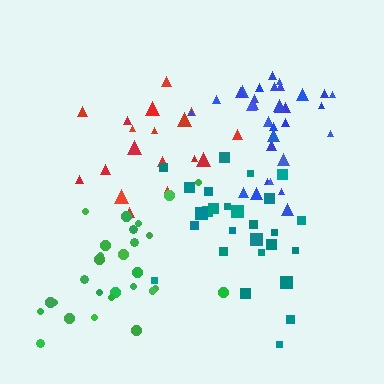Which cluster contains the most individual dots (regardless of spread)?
Blue (32).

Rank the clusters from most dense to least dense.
blue, green, teal, red.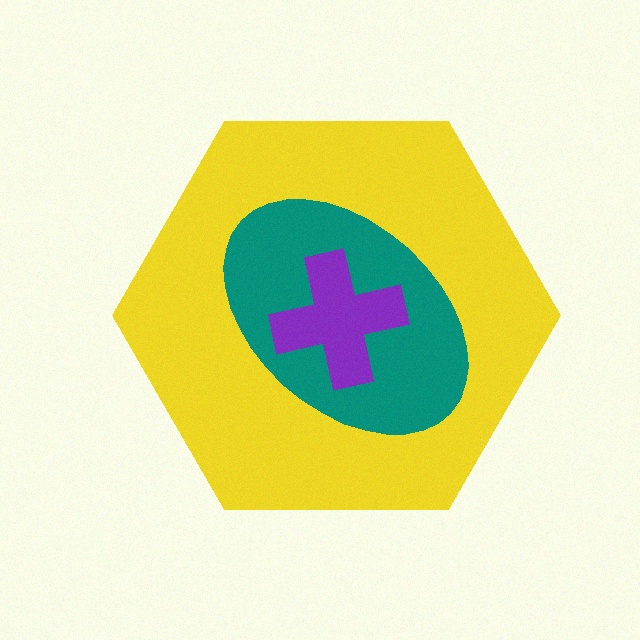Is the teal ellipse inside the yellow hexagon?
Yes.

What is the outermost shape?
The yellow hexagon.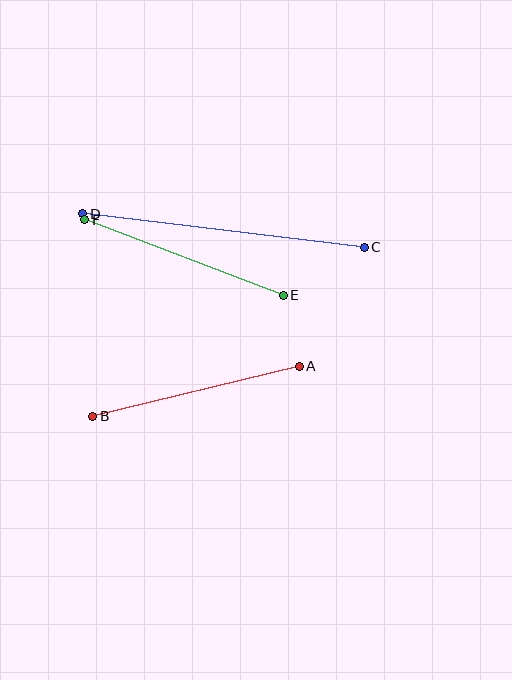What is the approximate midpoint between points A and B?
The midpoint is at approximately (196, 391) pixels.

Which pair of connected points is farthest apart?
Points C and D are farthest apart.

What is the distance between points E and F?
The distance is approximately 212 pixels.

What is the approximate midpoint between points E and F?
The midpoint is at approximately (184, 258) pixels.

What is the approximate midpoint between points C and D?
The midpoint is at approximately (224, 231) pixels.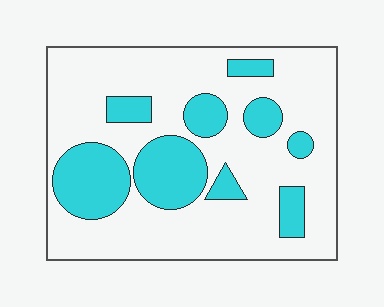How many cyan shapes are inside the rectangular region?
9.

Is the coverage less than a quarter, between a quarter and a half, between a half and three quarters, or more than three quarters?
Between a quarter and a half.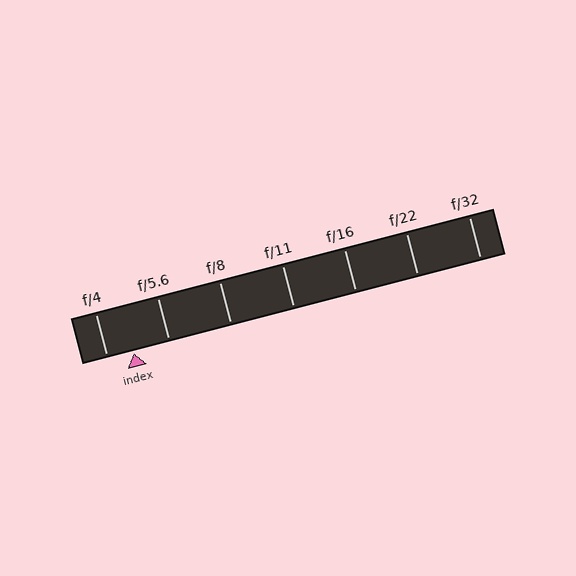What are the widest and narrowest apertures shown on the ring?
The widest aperture shown is f/4 and the narrowest is f/32.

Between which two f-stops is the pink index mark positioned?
The index mark is between f/4 and f/5.6.